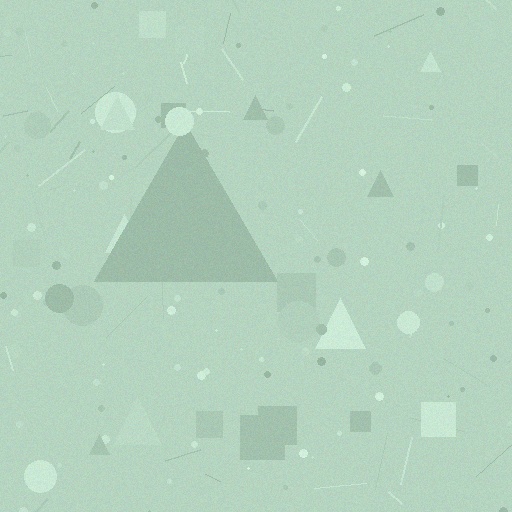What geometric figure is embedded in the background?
A triangle is embedded in the background.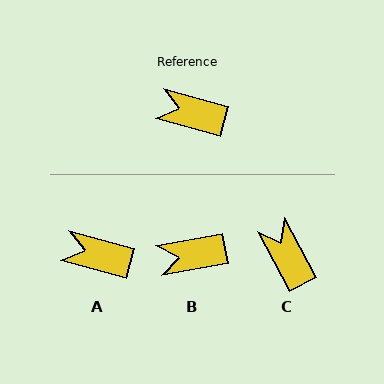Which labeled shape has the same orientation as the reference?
A.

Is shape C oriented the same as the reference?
No, it is off by about 47 degrees.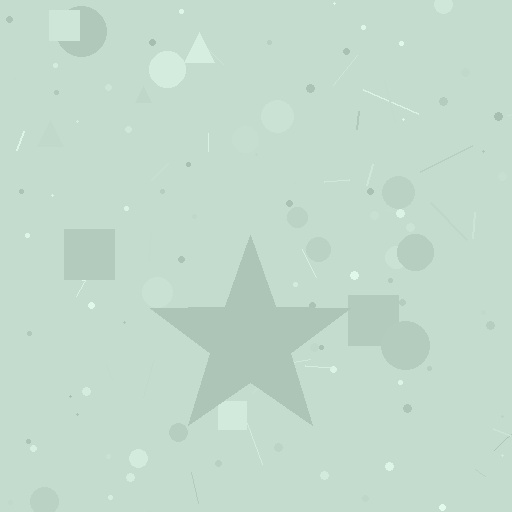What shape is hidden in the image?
A star is hidden in the image.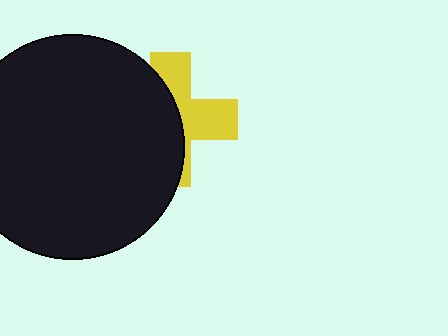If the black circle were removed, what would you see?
You would see the complete yellow cross.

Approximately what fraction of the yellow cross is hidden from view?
Roughly 55% of the yellow cross is hidden behind the black circle.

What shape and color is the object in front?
The object in front is a black circle.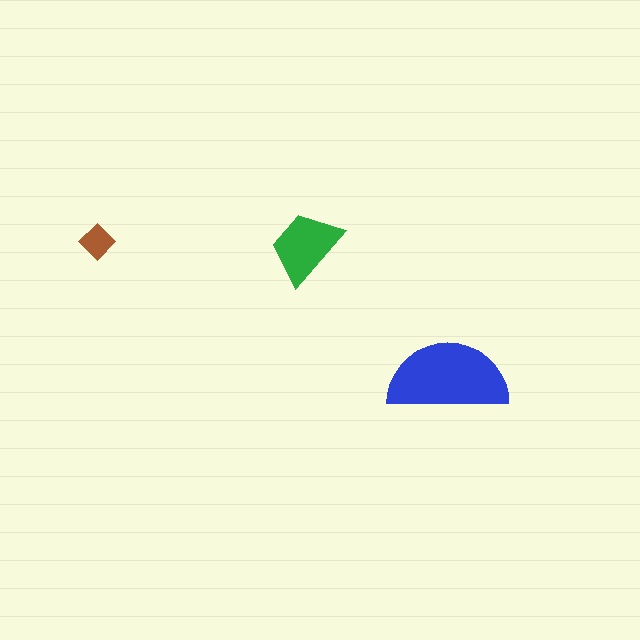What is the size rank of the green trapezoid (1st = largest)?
2nd.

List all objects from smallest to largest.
The brown diamond, the green trapezoid, the blue semicircle.